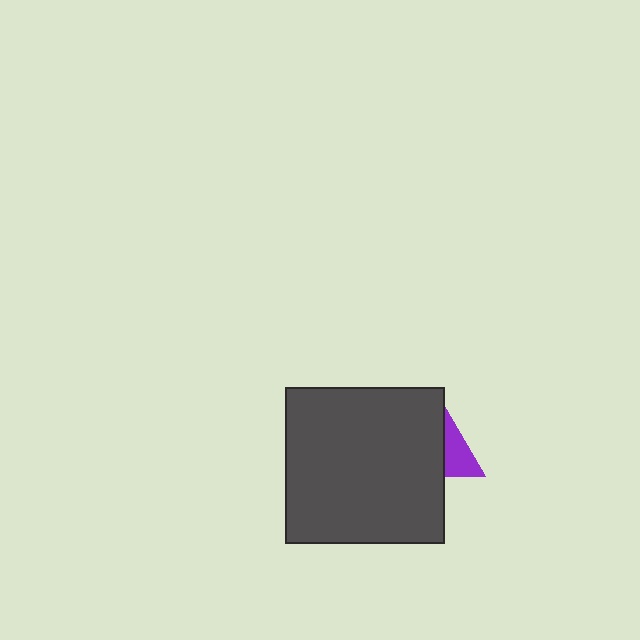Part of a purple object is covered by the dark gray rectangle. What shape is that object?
It is a triangle.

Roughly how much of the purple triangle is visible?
A small part of it is visible (roughly 38%).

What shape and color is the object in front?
The object in front is a dark gray rectangle.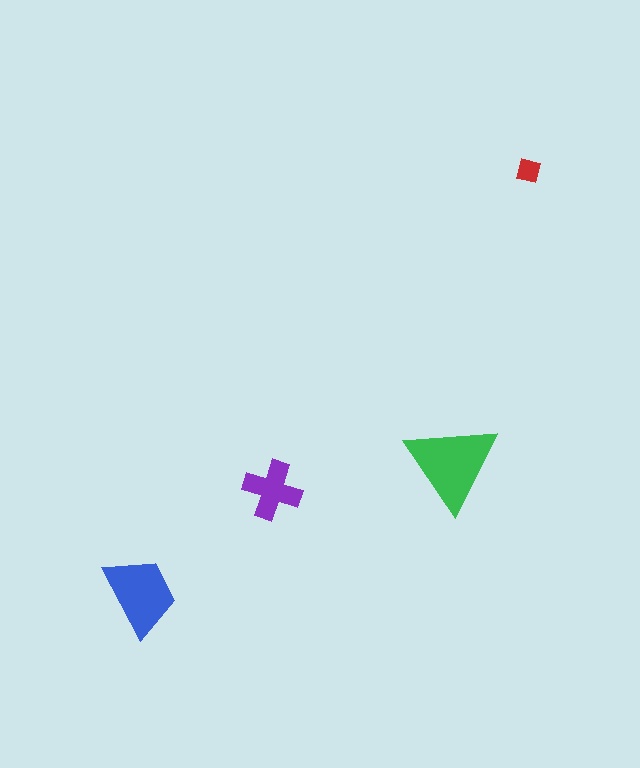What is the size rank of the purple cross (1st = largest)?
3rd.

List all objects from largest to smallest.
The green triangle, the blue trapezoid, the purple cross, the red square.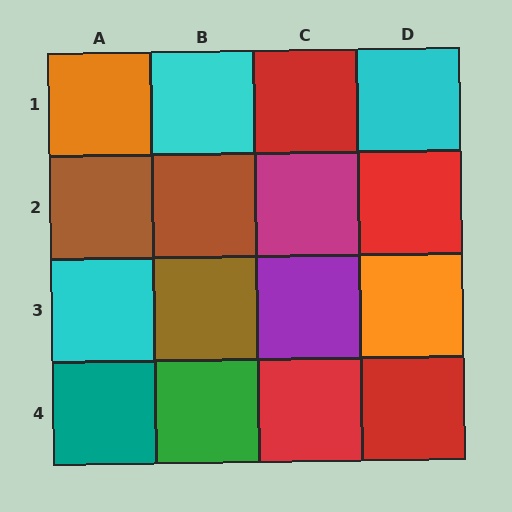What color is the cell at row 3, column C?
Purple.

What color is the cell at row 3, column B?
Brown.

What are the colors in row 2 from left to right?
Brown, brown, magenta, red.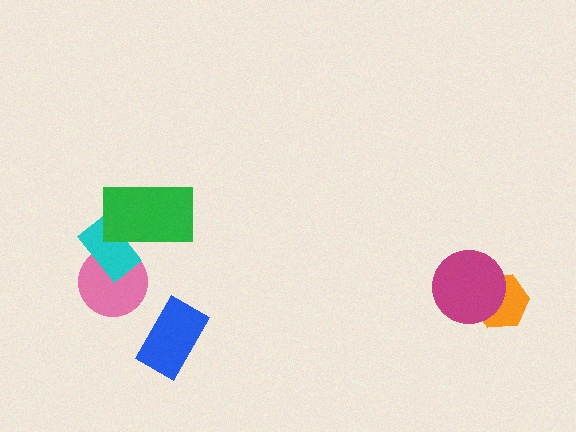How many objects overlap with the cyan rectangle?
2 objects overlap with the cyan rectangle.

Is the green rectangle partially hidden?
No, no other shape covers it.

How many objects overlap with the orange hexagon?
1 object overlaps with the orange hexagon.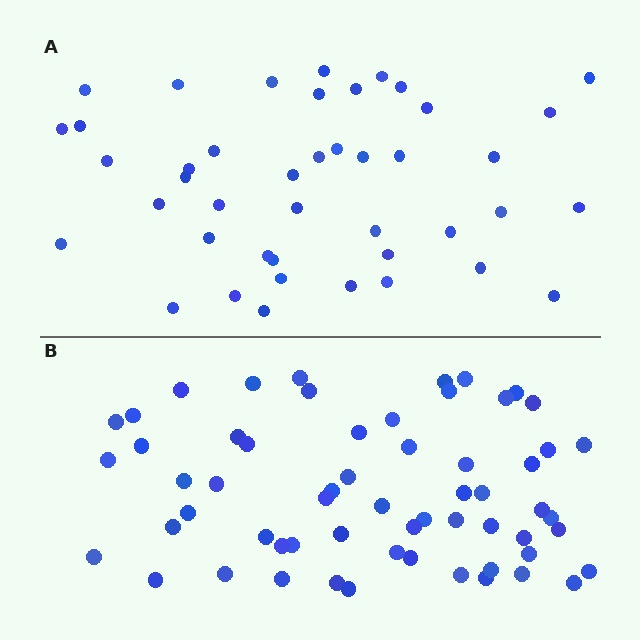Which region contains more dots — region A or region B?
Region B (the bottom region) has more dots.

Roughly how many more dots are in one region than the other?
Region B has approximately 15 more dots than region A.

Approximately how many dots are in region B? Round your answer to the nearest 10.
About 60 dots.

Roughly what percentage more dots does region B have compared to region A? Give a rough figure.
About 40% more.